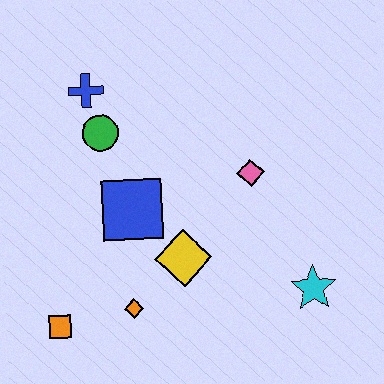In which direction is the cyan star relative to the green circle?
The cyan star is to the right of the green circle.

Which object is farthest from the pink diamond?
The orange square is farthest from the pink diamond.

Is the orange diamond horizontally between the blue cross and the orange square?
No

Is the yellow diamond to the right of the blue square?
Yes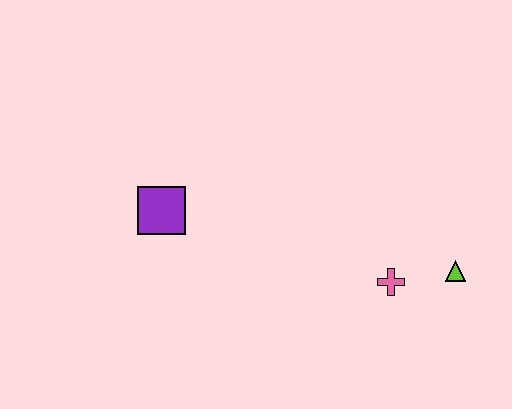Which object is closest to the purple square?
The pink cross is closest to the purple square.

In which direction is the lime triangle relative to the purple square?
The lime triangle is to the right of the purple square.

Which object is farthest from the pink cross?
The purple square is farthest from the pink cross.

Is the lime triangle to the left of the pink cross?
No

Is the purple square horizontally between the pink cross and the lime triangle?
No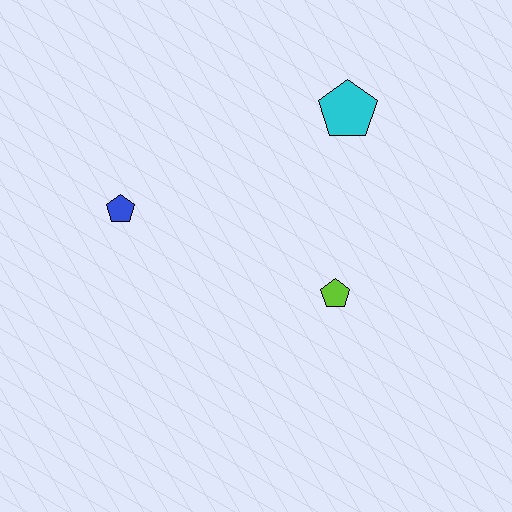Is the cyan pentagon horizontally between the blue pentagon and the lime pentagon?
No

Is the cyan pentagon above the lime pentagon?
Yes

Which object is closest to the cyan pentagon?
The lime pentagon is closest to the cyan pentagon.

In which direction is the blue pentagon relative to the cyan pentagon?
The blue pentagon is to the left of the cyan pentagon.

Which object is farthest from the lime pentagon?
The blue pentagon is farthest from the lime pentagon.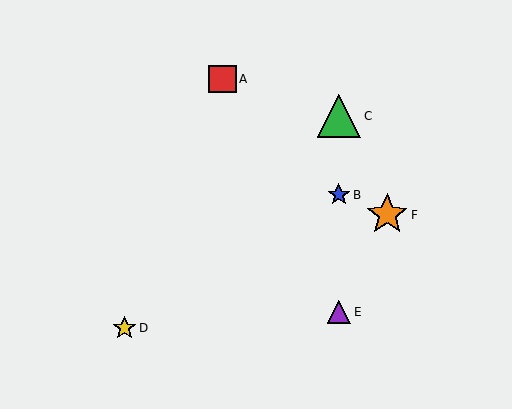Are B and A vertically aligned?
No, B is at x≈339 and A is at x≈222.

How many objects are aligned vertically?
3 objects (B, C, E) are aligned vertically.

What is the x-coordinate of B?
Object B is at x≈339.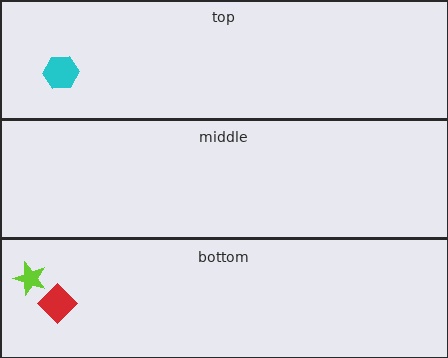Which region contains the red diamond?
The bottom region.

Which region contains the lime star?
The bottom region.